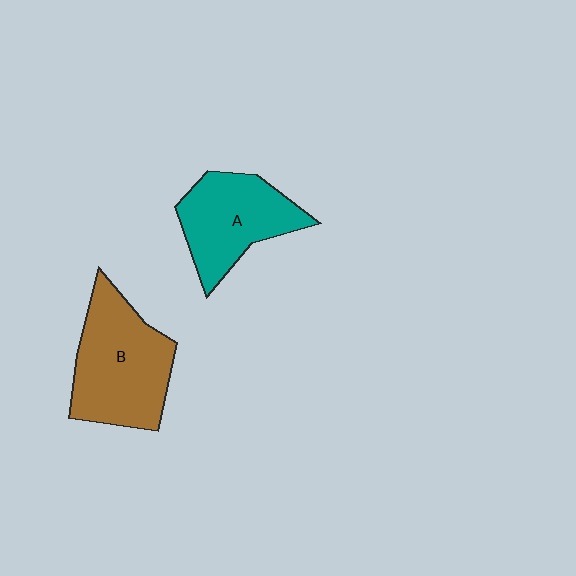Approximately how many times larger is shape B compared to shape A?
Approximately 1.2 times.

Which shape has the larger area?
Shape B (brown).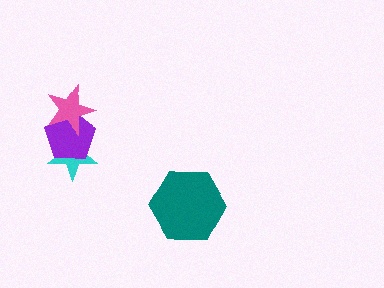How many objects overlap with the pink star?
2 objects overlap with the pink star.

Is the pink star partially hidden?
No, no other shape covers it.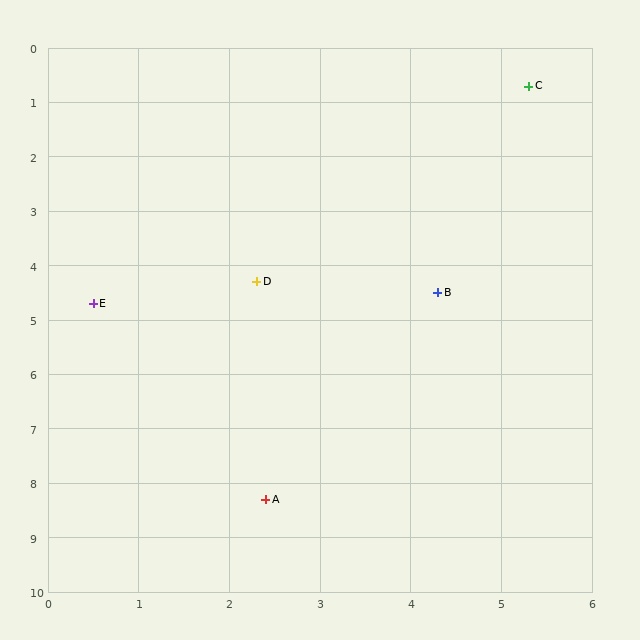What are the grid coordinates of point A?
Point A is at approximately (2.4, 8.3).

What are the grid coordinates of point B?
Point B is at approximately (4.3, 4.5).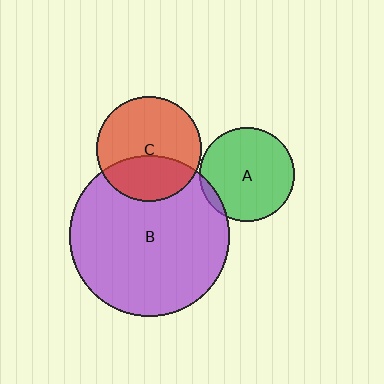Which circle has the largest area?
Circle B (purple).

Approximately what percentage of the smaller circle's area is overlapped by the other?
Approximately 35%.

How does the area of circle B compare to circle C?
Approximately 2.4 times.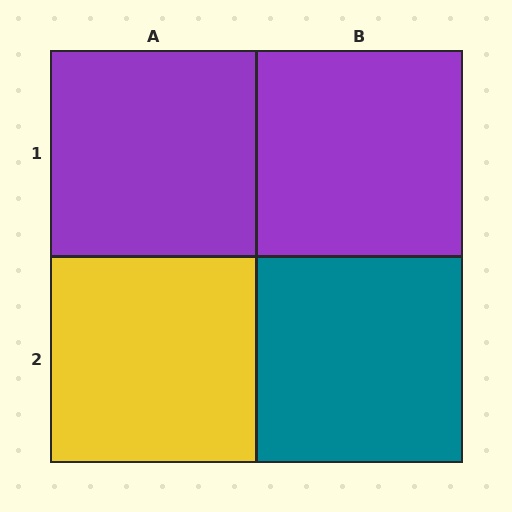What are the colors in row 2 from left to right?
Yellow, teal.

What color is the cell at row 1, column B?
Purple.